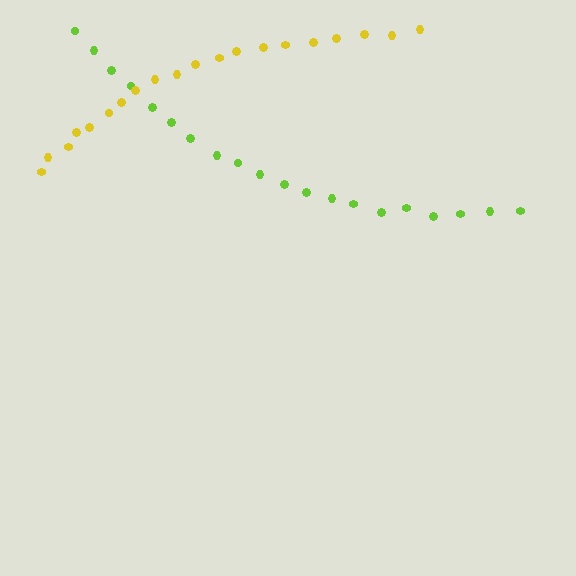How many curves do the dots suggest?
There are 2 distinct paths.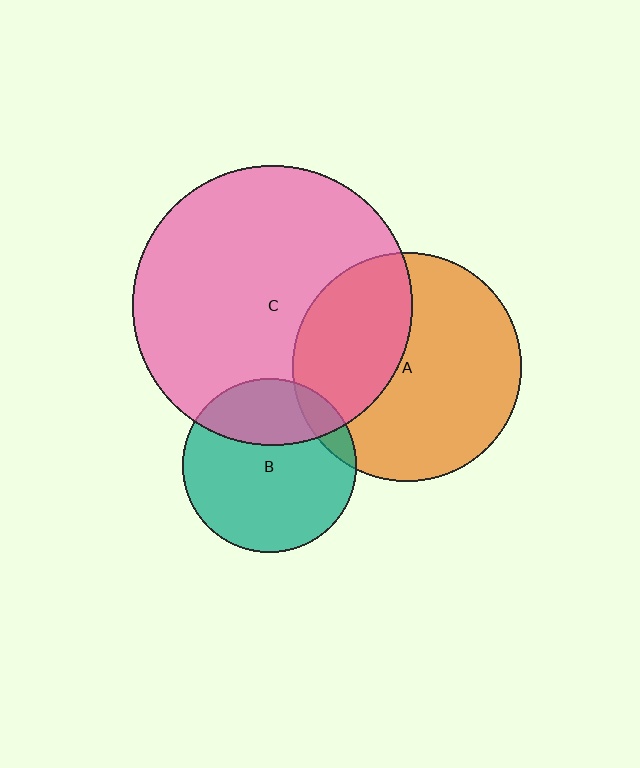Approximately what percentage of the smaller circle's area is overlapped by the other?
Approximately 10%.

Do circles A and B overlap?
Yes.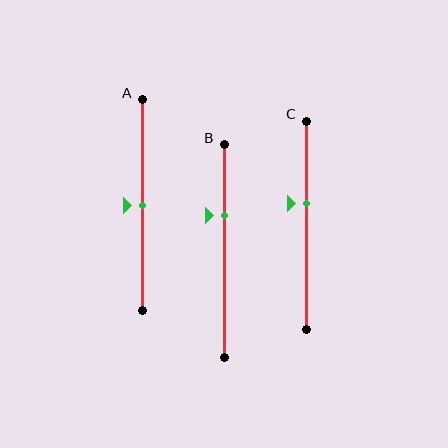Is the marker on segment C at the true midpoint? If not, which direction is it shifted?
No, the marker on segment C is shifted upward by about 11% of the segment length.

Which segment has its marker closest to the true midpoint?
Segment A has its marker closest to the true midpoint.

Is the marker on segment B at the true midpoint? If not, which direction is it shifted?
No, the marker on segment B is shifted upward by about 17% of the segment length.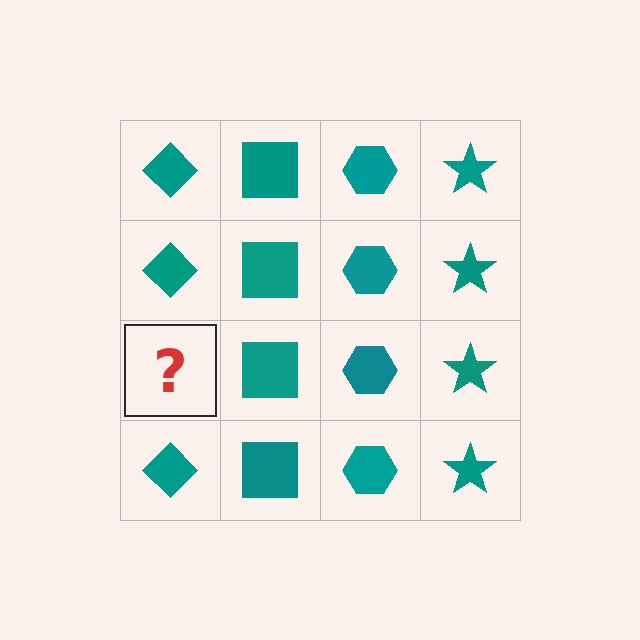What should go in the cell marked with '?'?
The missing cell should contain a teal diamond.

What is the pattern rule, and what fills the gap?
The rule is that each column has a consistent shape. The gap should be filled with a teal diamond.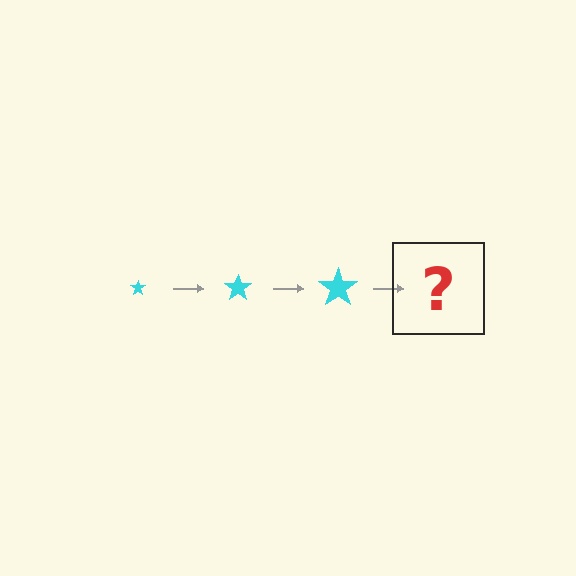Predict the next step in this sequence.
The next step is a cyan star, larger than the previous one.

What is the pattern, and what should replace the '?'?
The pattern is that the star gets progressively larger each step. The '?' should be a cyan star, larger than the previous one.